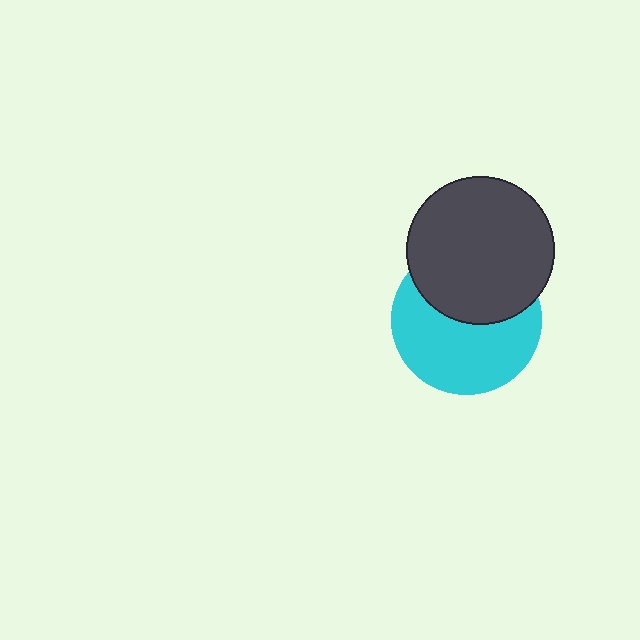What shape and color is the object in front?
The object in front is a dark gray circle.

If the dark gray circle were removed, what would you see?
You would see the complete cyan circle.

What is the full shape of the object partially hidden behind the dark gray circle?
The partially hidden object is a cyan circle.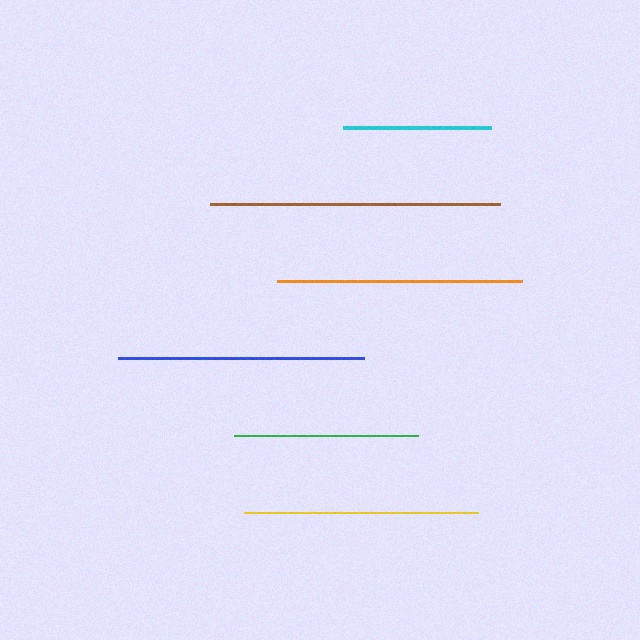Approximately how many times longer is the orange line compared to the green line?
The orange line is approximately 1.3 times the length of the green line.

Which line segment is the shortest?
The cyan line is the shortest at approximately 148 pixels.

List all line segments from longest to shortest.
From longest to shortest: brown, blue, orange, yellow, green, cyan.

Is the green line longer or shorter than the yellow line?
The yellow line is longer than the green line.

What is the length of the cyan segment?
The cyan segment is approximately 148 pixels long.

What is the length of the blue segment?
The blue segment is approximately 245 pixels long.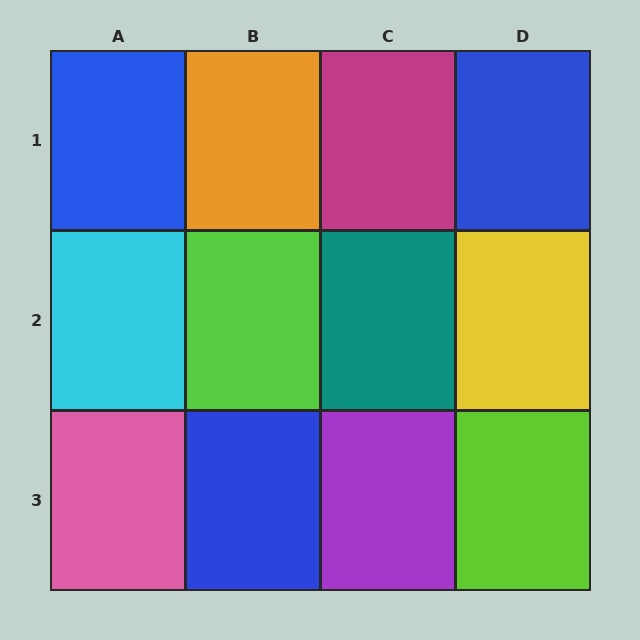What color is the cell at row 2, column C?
Teal.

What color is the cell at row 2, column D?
Yellow.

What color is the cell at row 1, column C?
Magenta.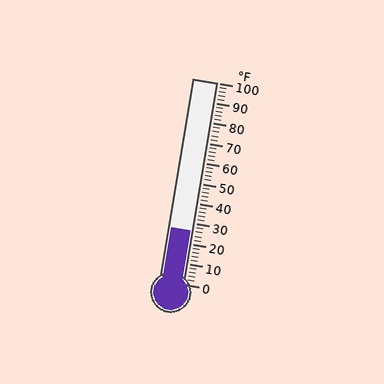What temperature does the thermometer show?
The thermometer shows approximately 26°F.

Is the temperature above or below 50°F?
The temperature is below 50°F.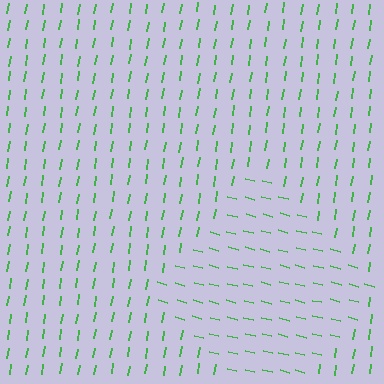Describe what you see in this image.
The image is filled with small green line segments. A diamond region in the image has lines oriented differently from the surrounding lines, creating a visible texture boundary.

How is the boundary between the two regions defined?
The boundary is defined purely by a change in line orientation (approximately 84 degrees difference). All lines are the same color and thickness.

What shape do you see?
I see a diamond.